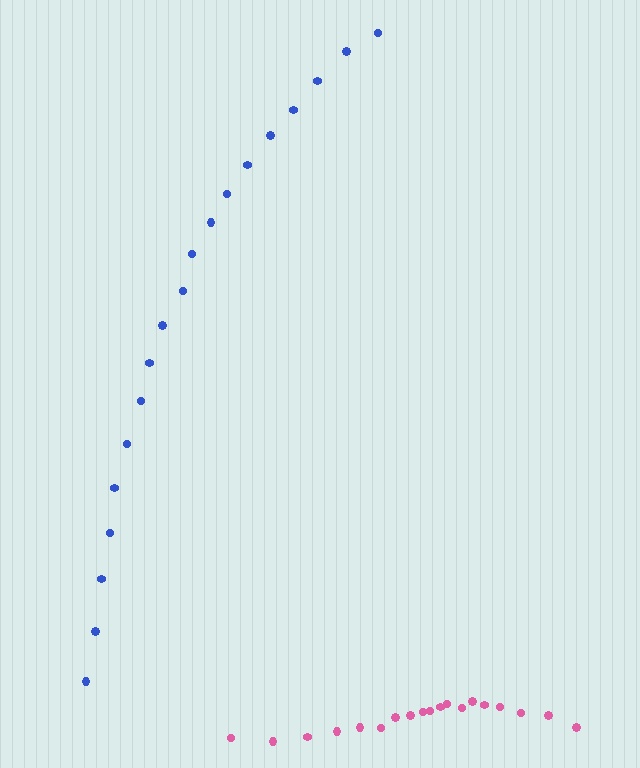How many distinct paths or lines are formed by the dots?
There are 2 distinct paths.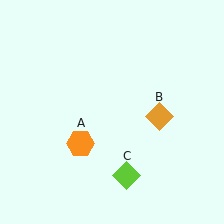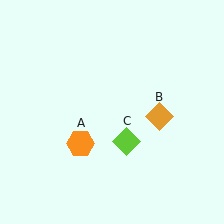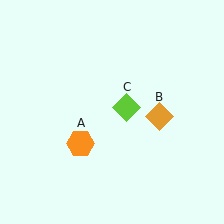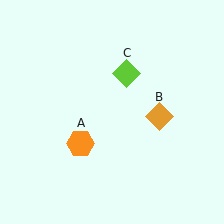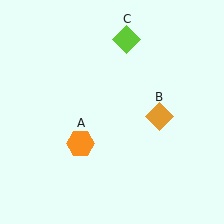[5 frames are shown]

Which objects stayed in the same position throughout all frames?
Orange hexagon (object A) and orange diamond (object B) remained stationary.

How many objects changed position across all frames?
1 object changed position: lime diamond (object C).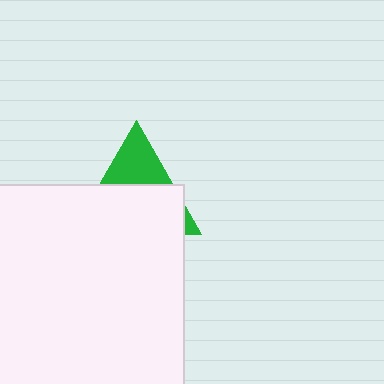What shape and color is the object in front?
The object in front is a white rectangle.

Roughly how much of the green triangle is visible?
A small part of it is visible (roughly 34%).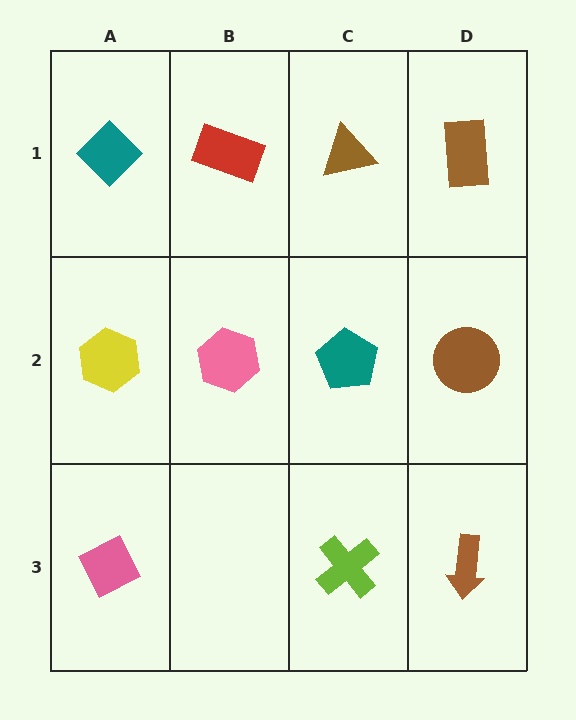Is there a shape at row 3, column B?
No, that cell is empty.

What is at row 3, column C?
A lime cross.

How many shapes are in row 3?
3 shapes.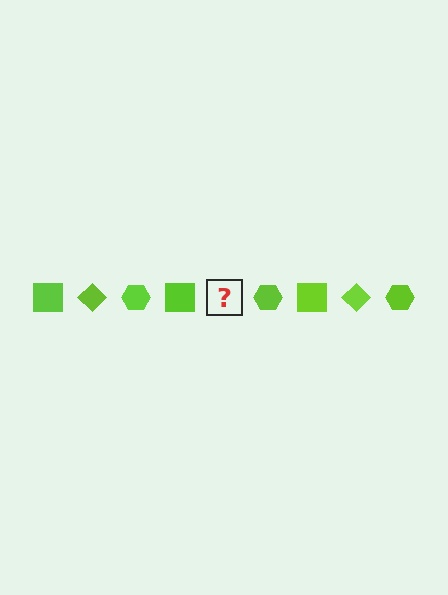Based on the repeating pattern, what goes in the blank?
The blank should be a lime diamond.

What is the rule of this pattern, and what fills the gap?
The rule is that the pattern cycles through square, diamond, hexagon shapes in lime. The gap should be filled with a lime diamond.